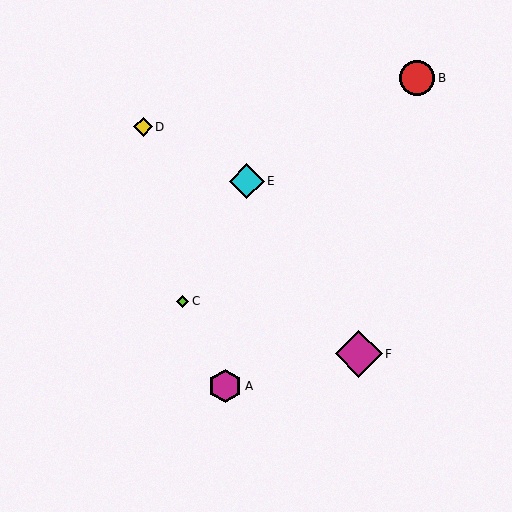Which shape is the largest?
The magenta diamond (labeled F) is the largest.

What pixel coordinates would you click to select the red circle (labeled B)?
Click at (417, 78) to select the red circle B.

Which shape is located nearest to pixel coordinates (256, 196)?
The cyan diamond (labeled E) at (247, 181) is nearest to that location.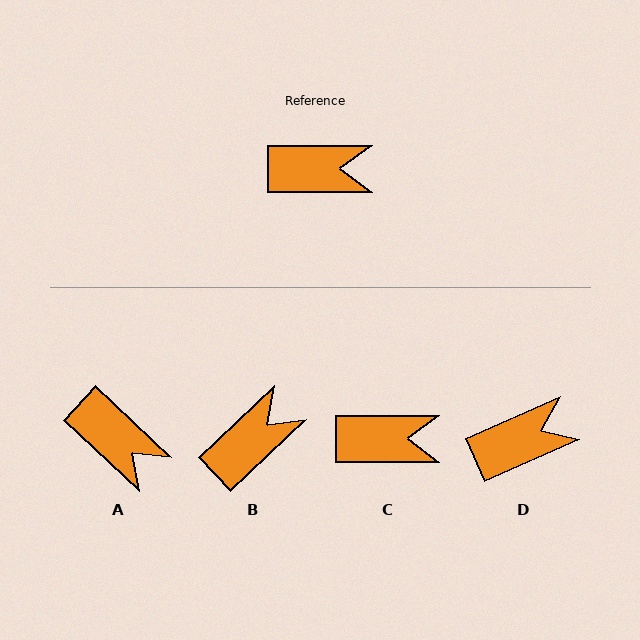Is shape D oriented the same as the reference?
No, it is off by about 24 degrees.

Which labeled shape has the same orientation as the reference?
C.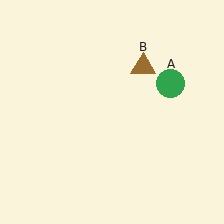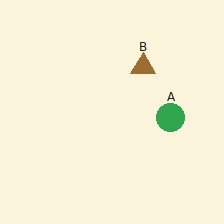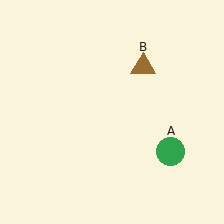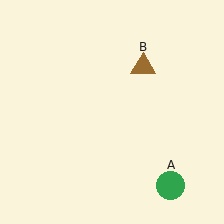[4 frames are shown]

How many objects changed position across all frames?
1 object changed position: green circle (object A).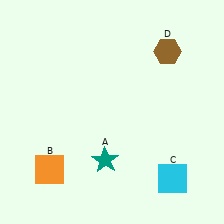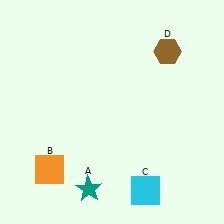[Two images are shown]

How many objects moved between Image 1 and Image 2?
2 objects moved between the two images.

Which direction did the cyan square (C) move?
The cyan square (C) moved left.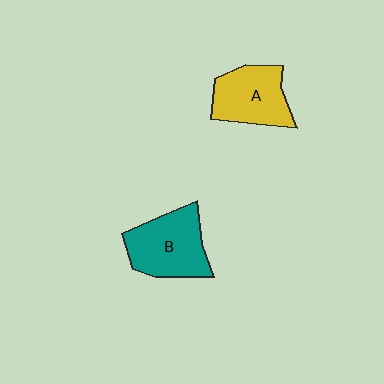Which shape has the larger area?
Shape B (teal).